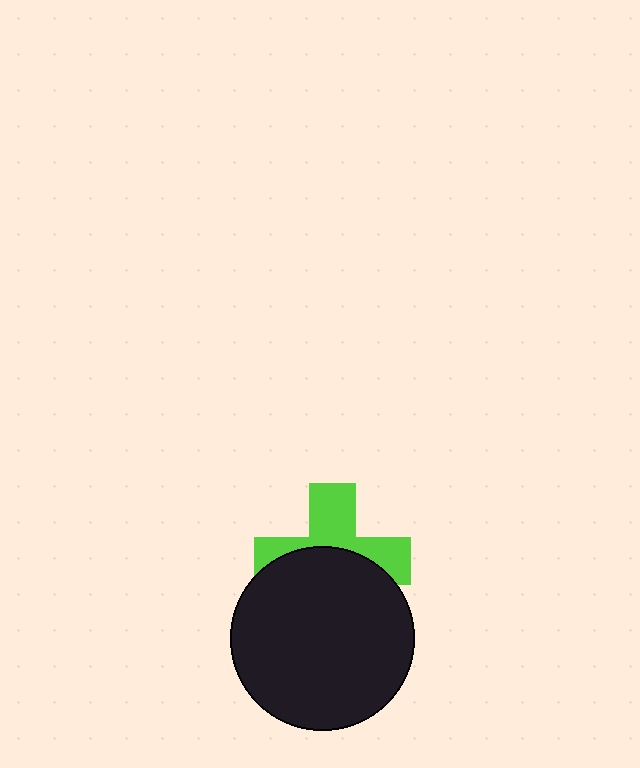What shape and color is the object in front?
The object in front is a black circle.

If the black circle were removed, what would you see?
You would see the complete lime cross.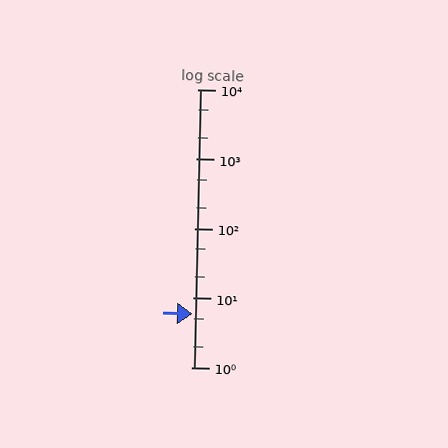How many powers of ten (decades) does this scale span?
The scale spans 4 decades, from 1 to 10000.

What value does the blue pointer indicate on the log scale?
The pointer indicates approximately 5.9.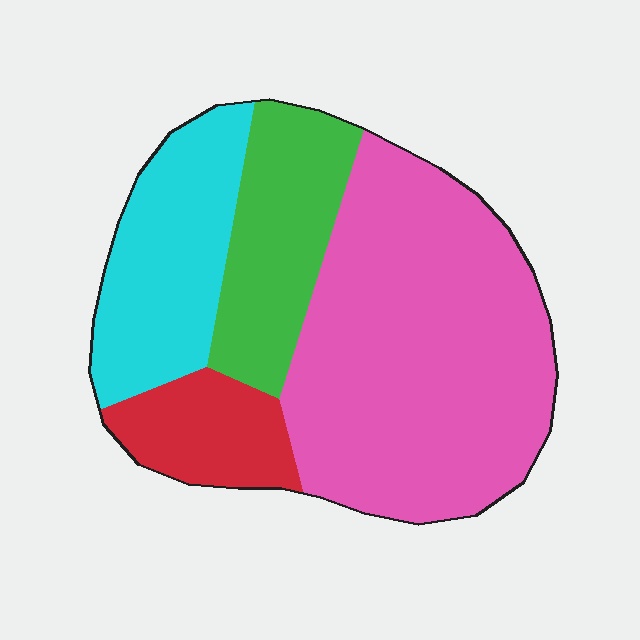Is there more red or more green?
Green.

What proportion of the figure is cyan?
Cyan covers 20% of the figure.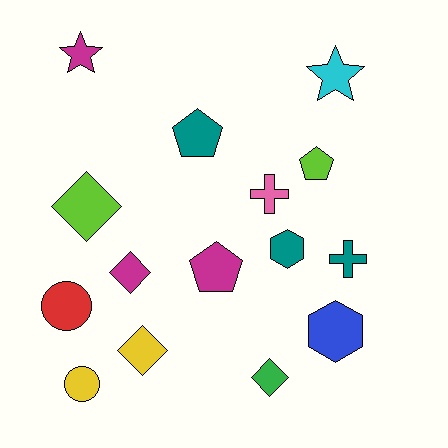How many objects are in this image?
There are 15 objects.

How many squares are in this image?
There are no squares.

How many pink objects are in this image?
There is 1 pink object.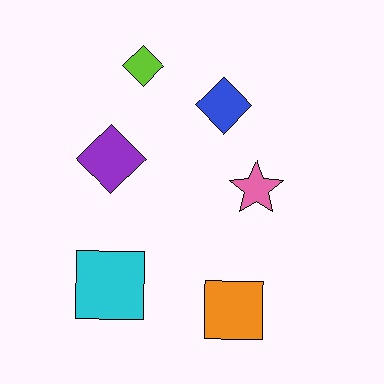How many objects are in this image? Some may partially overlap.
There are 6 objects.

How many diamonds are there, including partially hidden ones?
There are 3 diamonds.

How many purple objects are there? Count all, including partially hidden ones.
There is 1 purple object.